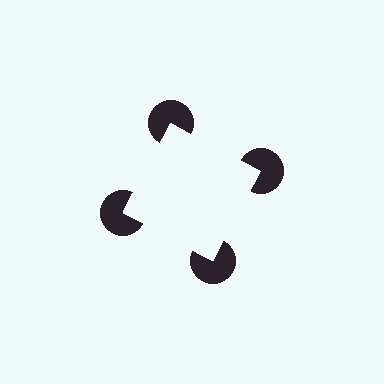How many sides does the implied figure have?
4 sides.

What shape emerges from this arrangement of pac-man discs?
An illusory square — its edges are inferred from the aligned wedge cuts in the pac-man discs, not physically drawn.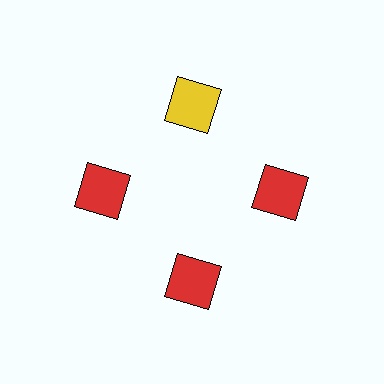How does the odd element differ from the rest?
It has a different color: yellow instead of red.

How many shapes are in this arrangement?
There are 4 shapes arranged in a ring pattern.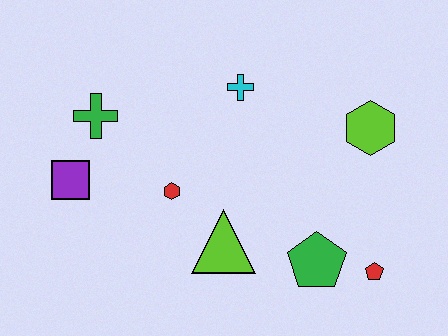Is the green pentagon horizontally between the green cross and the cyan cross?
No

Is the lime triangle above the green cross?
No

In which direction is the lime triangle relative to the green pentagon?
The lime triangle is to the left of the green pentagon.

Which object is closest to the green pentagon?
The red pentagon is closest to the green pentagon.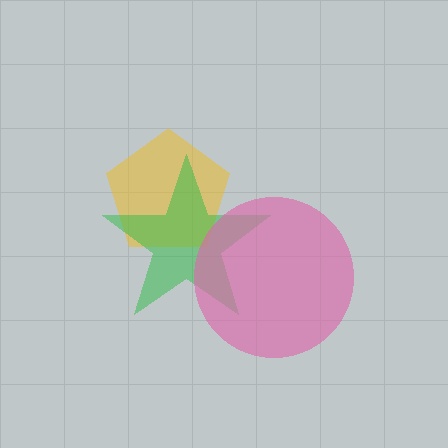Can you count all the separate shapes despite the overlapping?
Yes, there are 3 separate shapes.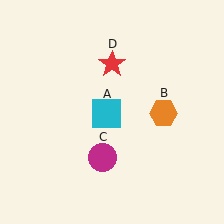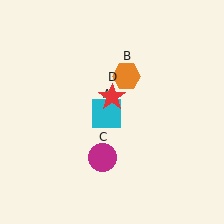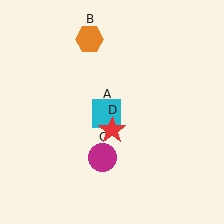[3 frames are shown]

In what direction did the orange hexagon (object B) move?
The orange hexagon (object B) moved up and to the left.